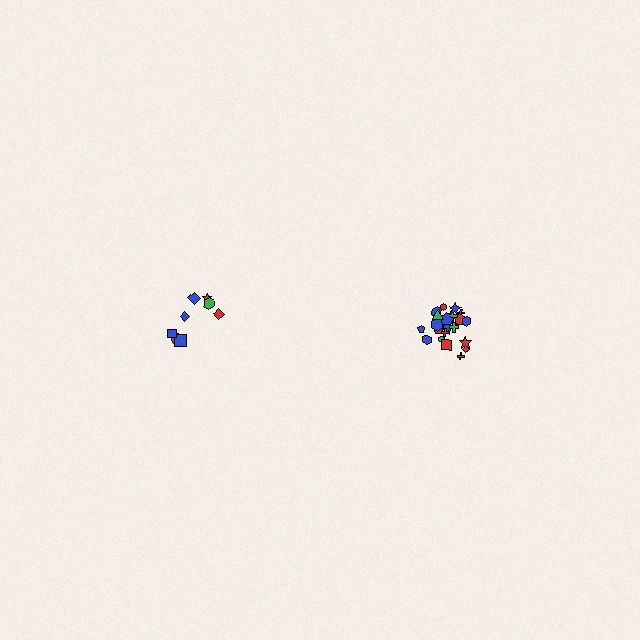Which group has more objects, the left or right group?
The right group.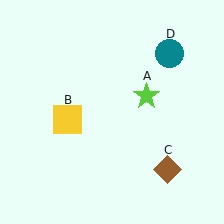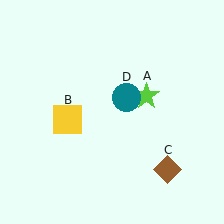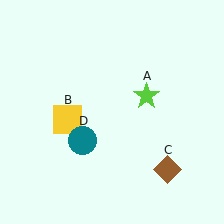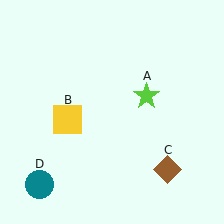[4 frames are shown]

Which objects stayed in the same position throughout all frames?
Lime star (object A) and yellow square (object B) and brown diamond (object C) remained stationary.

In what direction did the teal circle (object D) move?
The teal circle (object D) moved down and to the left.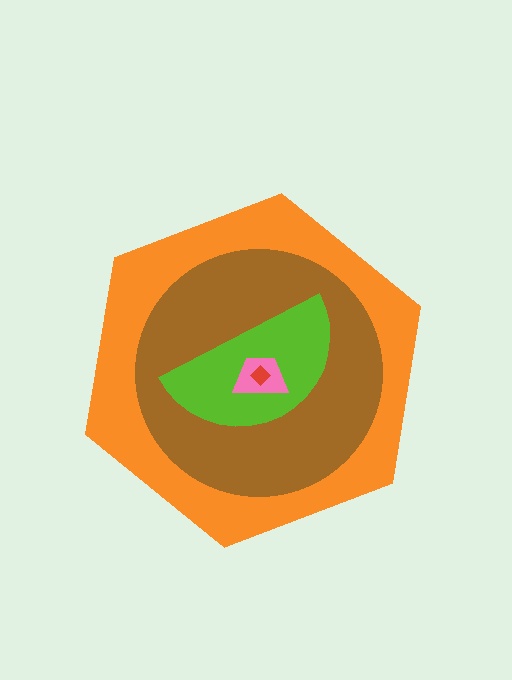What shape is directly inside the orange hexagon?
The brown circle.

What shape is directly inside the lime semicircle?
The pink trapezoid.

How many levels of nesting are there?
5.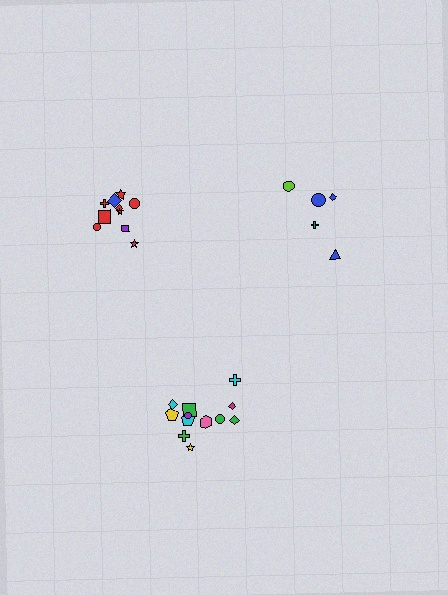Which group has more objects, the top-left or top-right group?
The top-left group.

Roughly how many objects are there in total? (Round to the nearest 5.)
Roughly 25 objects in total.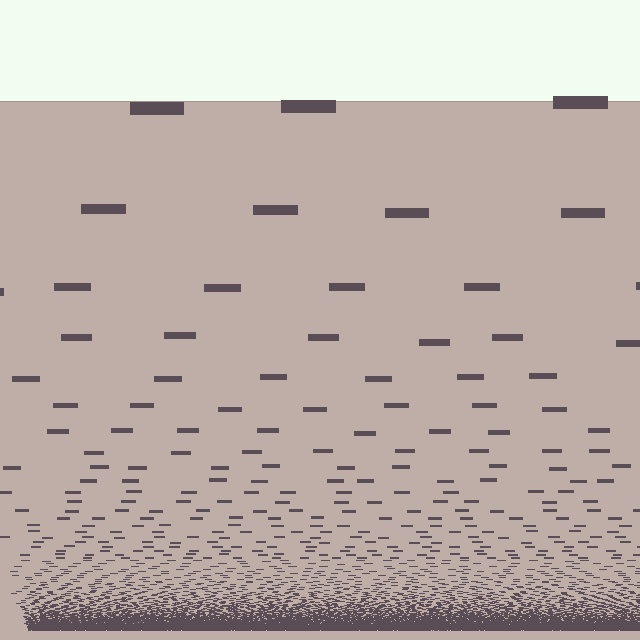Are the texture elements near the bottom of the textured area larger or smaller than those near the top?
Smaller. The gradient is inverted — elements near the bottom are smaller and denser.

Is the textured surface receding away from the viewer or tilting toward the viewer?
The surface appears to tilt toward the viewer. Texture elements get larger and sparser toward the top.